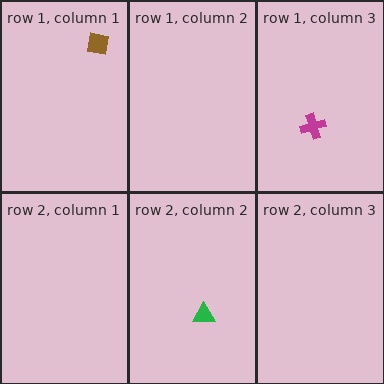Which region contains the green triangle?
The row 2, column 2 region.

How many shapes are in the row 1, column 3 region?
1.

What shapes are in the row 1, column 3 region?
The magenta cross.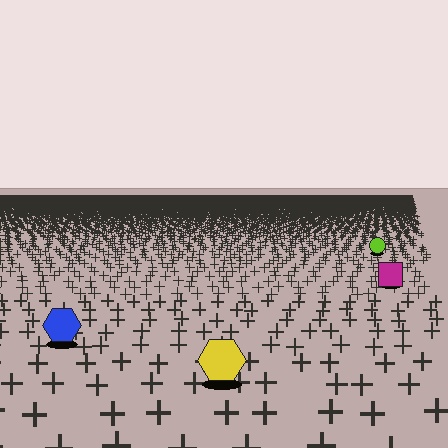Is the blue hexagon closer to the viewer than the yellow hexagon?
No. The yellow hexagon is closer — you can tell from the texture gradient: the ground texture is coarser near it.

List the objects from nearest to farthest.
From nearest to farthest: the yellow hexagon, the blue hexagon, the magenta square, the lime circle.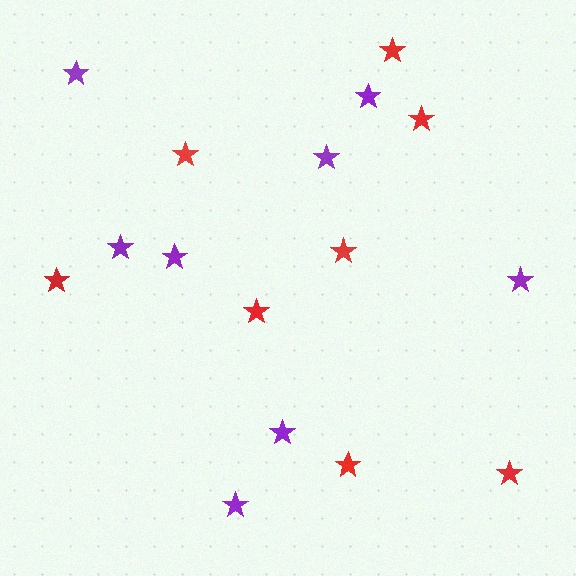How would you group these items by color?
There are 2 groups: one group of purple stars (8) and one group of red stars (8).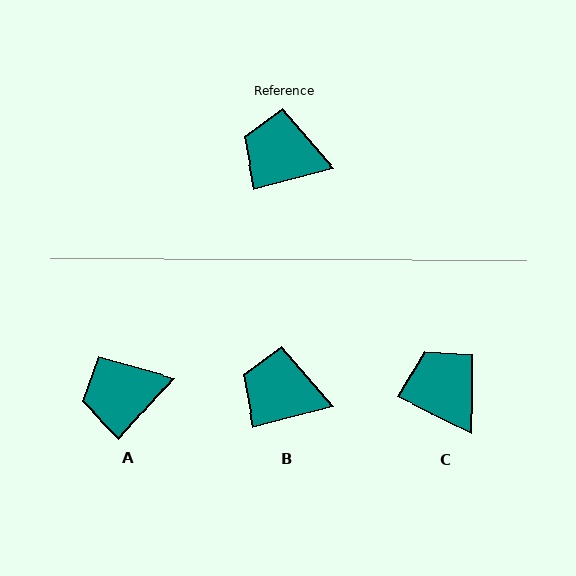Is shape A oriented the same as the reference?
No, it is off by about 33 degrees.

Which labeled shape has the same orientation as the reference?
B.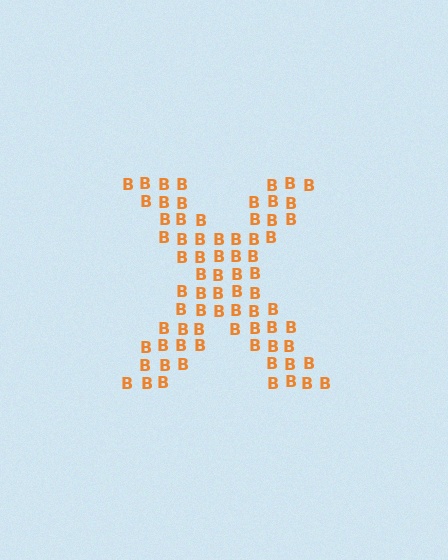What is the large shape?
The large shape is the letter X.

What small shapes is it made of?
It is made of small letter B's.